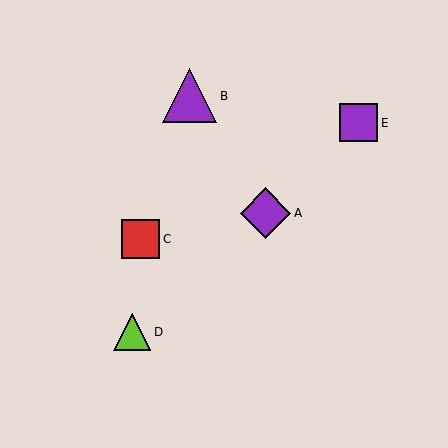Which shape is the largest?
The purple triangle (labeled B) is the largest.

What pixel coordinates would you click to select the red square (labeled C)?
Click at (141, 239) to select the red square C.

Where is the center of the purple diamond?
The center of the purple diamond is at (266, 213).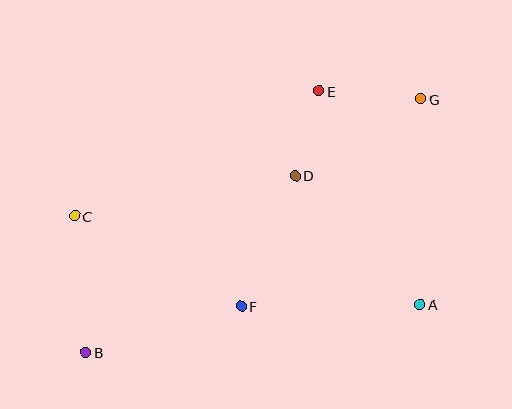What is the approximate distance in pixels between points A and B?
The distance between A and B is approximately 337 pixels.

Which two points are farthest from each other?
Points B and G are farthest from each other.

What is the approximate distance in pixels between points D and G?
The distance between D and G is approximately 147 pixels.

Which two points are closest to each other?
Points D and E are closest to each other.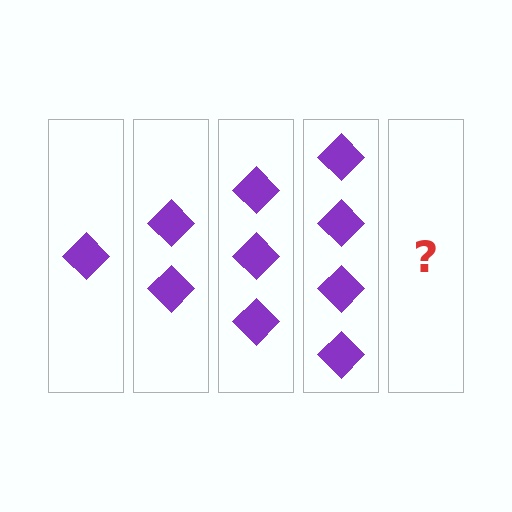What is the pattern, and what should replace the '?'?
The pattern is that each step adds one more diamond. The '?' should be 5 diamonds.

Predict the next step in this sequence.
The next step is 5 diamonds.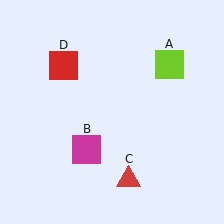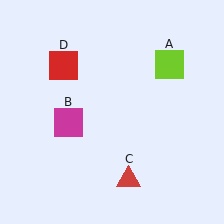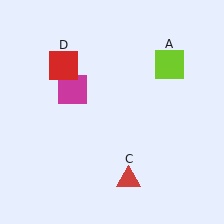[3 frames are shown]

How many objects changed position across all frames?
1 object changed position: magenta square (object B).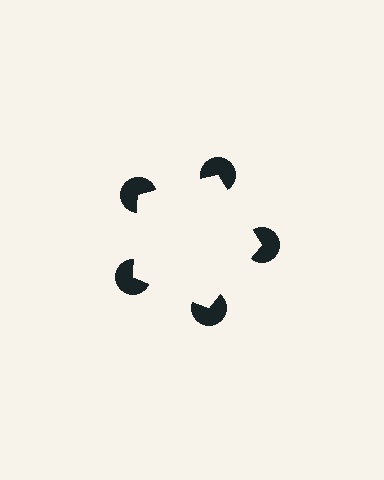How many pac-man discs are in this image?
There are 5 — one at each vertex of the illusory pentagon.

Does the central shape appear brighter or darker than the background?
It typically appears slightly brighter than the background, even though no actual brightness change is drawn.